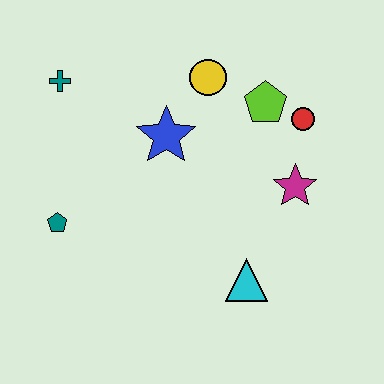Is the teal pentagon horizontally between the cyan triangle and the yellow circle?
No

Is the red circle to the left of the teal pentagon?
No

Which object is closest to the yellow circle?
The lime pentagon is closest to the yellow circle.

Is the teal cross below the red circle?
No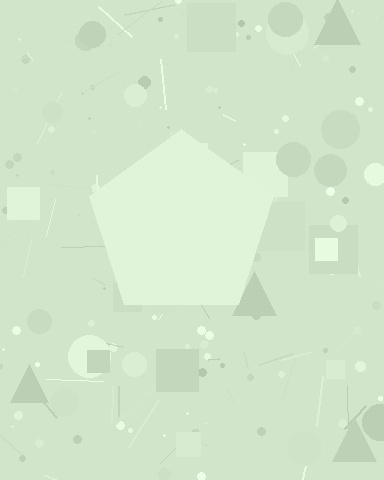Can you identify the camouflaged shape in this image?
The camouflaged shape is a pentagon.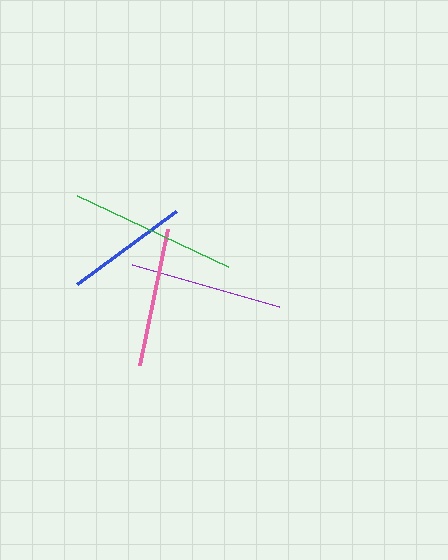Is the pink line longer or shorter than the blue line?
The pink line is longer than the blue line.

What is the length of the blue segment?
The blue segment is approximately 123 pixels long.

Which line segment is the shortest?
The blue line is the shortest at approximately 123 pixels.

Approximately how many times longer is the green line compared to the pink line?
The green line is approximately 1.2 times the length of the pink line.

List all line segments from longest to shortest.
From longest to shortest: green, purple, pink, blue.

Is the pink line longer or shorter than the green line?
The green line is longer than the pink line.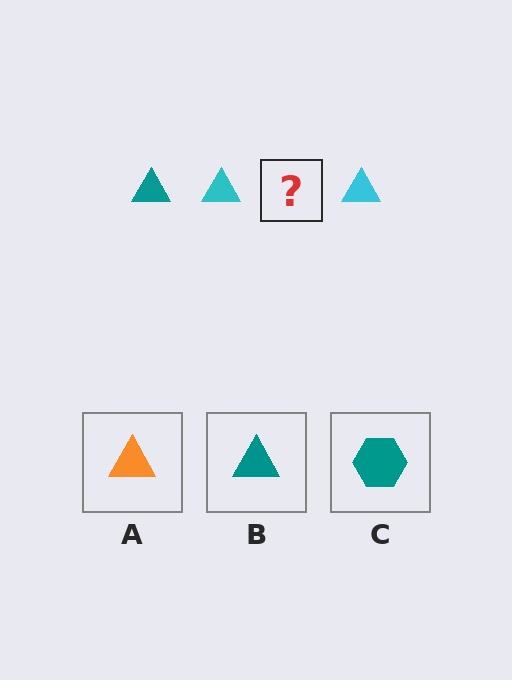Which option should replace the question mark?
Option B.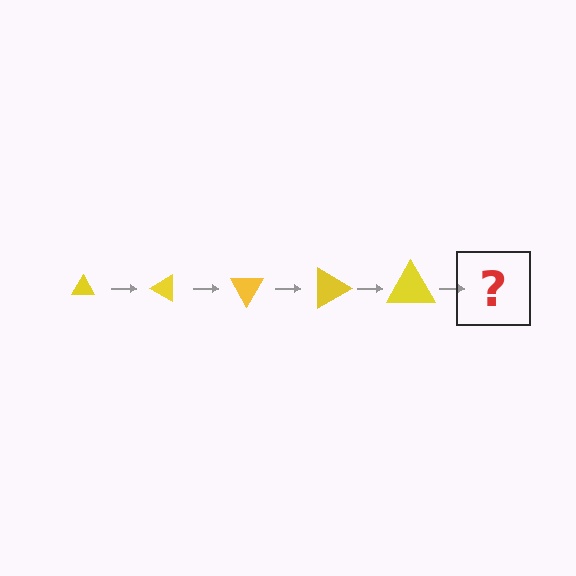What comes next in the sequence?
The next element should be a triangle, larger than the previous one and rotated 150 degrees from the start.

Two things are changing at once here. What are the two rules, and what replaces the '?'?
The two rules are that the triangle grows larger each step and it rotates 30 degrees each step. The '?' should be a triangle, larger than the previous one and rotated 150 degrees from the start.